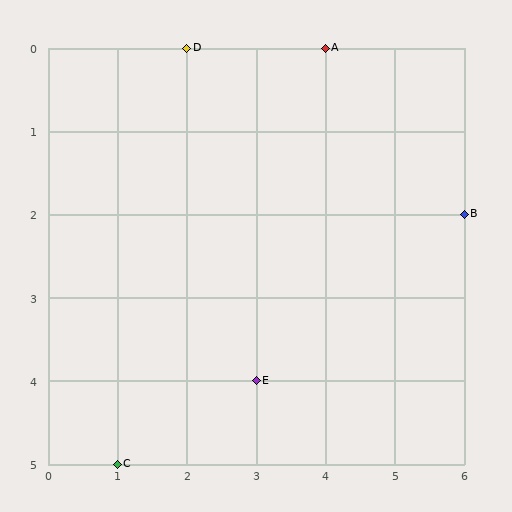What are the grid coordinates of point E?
Point E is at grid coordinates (3, 4).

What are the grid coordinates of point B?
Point B is at grid coordinates (6, 2).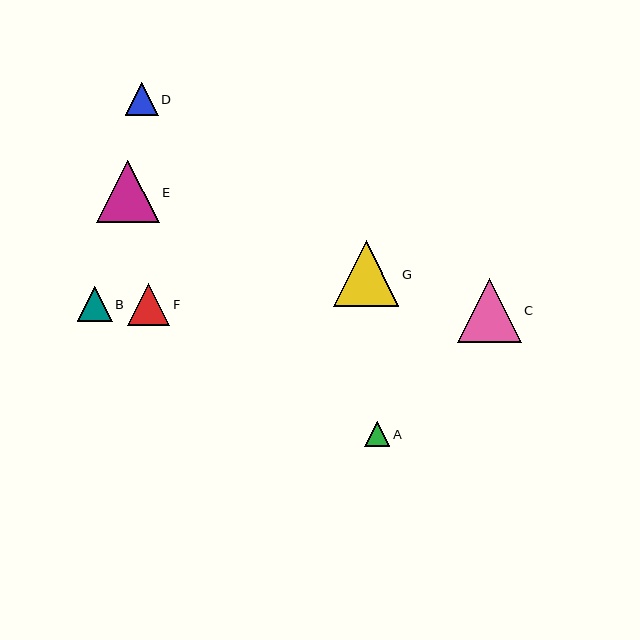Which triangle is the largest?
Triangle G is the largest with a size of approximately 66 pixels.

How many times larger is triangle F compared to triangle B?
Triangle F is approximately 1.2 times the size of triangle B.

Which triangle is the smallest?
Triangle A is the smallest with a size of approximately 25 pixels.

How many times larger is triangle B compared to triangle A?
Triangle B is approximately 1.4 times the size of triangle A.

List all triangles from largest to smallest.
From largest to smallest: G, C, E, F, B, D, A.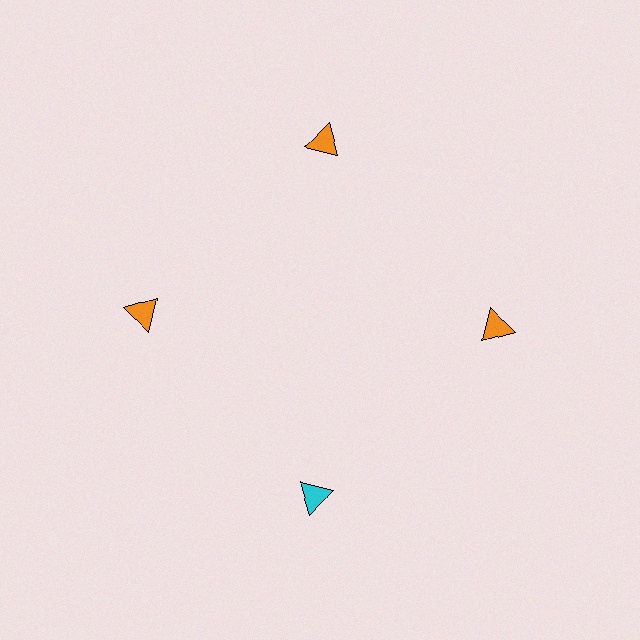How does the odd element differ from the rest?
It has a different color: cyan instead of orange.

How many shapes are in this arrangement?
There are 4 shapes arranged in a ring pattern.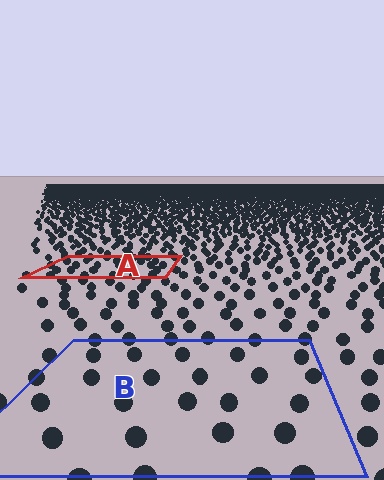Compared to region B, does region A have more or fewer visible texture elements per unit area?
Region A has more texture elements per unit area — they are packed more densely because it is farther away.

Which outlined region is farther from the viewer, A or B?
Region A is farther from the viewer — the texture elements inside it appear smaller and more densely packed.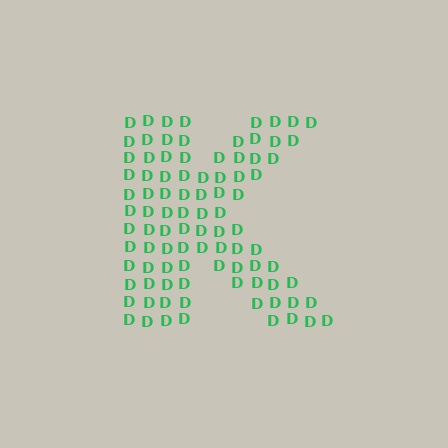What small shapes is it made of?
It is made of small letter D's.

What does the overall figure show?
The overall figure shows the letter K.